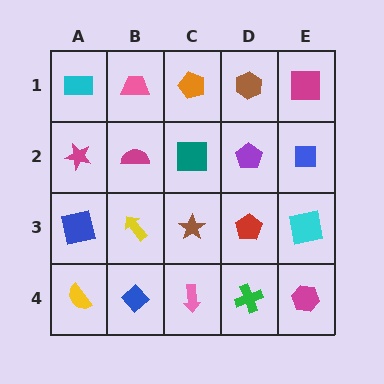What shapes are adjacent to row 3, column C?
A teal square (row 2, column C), a pink arrow (row 4, column C), a yellow arrow (row 3, column B), a red pentagon (row 3, column D).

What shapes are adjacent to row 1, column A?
A magenta star (row 2, column A), a pink trapezoid (row 1, column B).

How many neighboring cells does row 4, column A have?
2.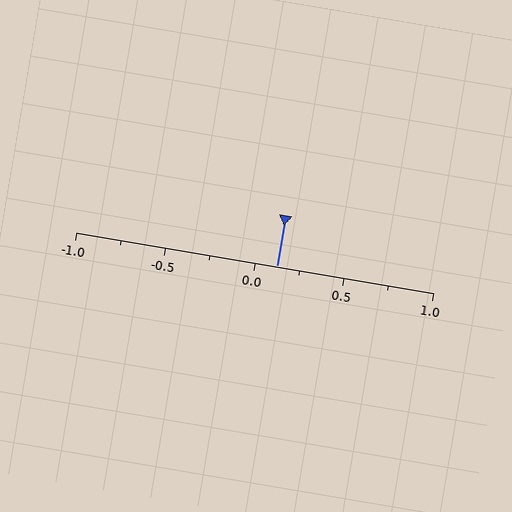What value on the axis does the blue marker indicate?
The marker indicates approximately 0.12.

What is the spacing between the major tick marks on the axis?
The major ticks are spaced 0.5 apart.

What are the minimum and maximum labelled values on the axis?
The axis runs from -1.0 to 1.0.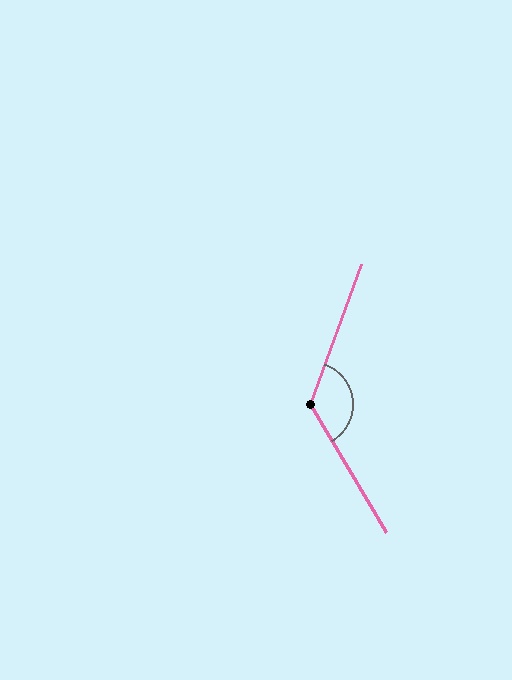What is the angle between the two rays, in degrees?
Approximately 129 degrees.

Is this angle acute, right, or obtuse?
It is obtuse.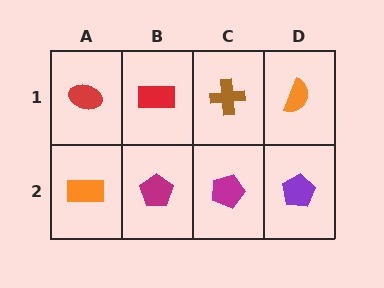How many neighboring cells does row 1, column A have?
2.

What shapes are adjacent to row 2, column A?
A red ellipse (row 1, column A), a magenta pentagon (row 2, column B).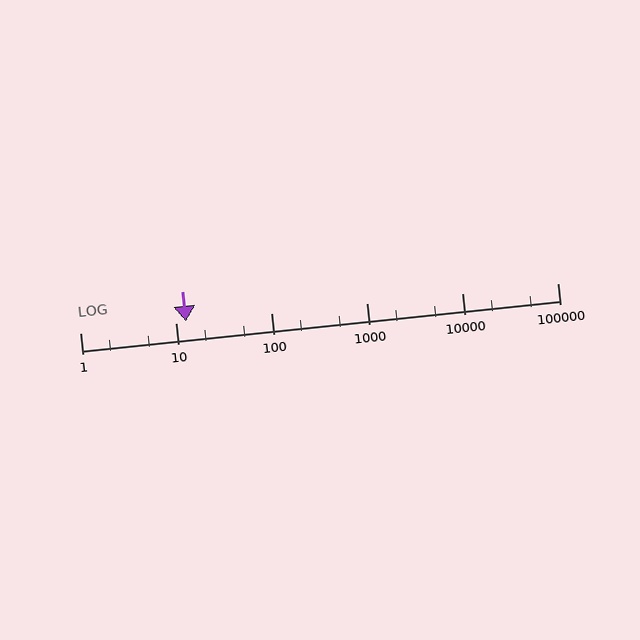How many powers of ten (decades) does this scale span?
The scale spans 5 decades, from 1 to 100000.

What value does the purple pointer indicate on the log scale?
The pointer indicates approximately 13.